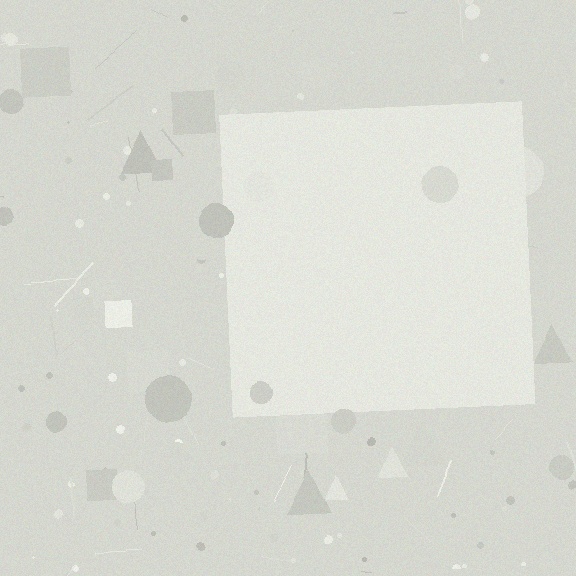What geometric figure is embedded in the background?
A square is embedded in the background.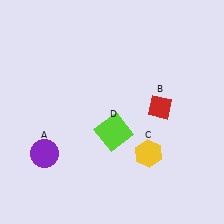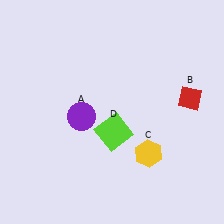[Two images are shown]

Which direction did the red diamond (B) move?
The red diamond (B) moved right.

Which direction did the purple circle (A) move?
The purple circle (A) moved up.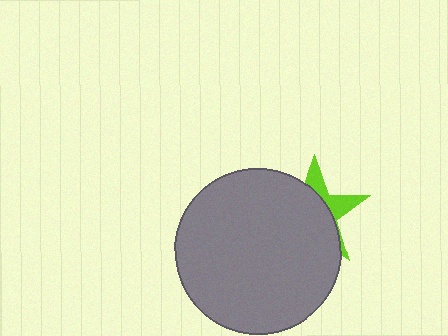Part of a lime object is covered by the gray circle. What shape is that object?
It is a star.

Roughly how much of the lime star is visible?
A small part of it is visible (roughly 30%).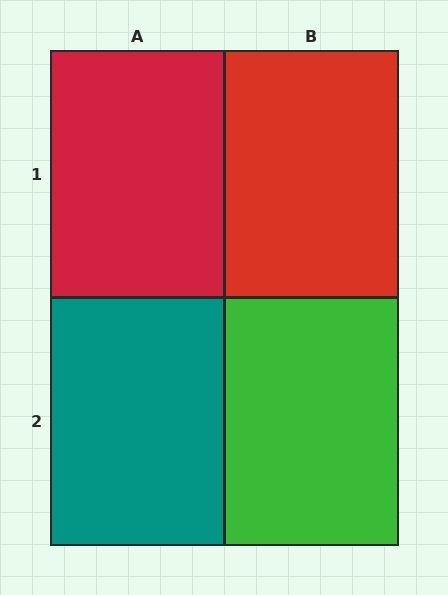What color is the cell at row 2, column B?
Green.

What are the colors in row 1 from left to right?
Red, red.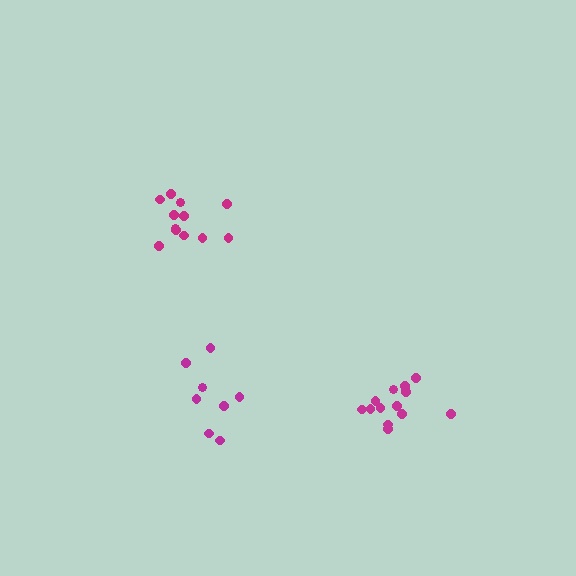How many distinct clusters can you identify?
There are 3 distinct clusters.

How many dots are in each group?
Group 1: 12 dots, Group 2: 8 dots, Group 3: 14 dots (34 total).